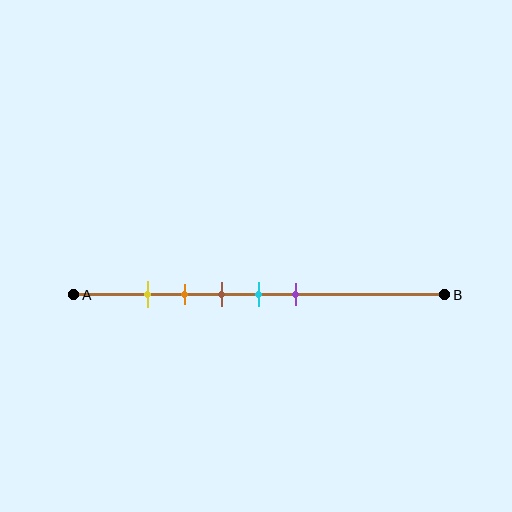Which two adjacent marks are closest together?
The yellow and orange marks are the closest adjacent pair.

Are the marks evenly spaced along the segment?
Yes, the marks are approximately evenly spaced.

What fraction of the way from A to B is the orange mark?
The orange mark is approximately 30% (0.3) of the way from A to B.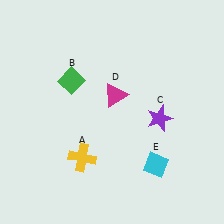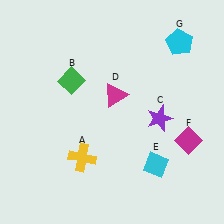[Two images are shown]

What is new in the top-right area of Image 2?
A cyan pentagon (G) was added in the top-right area of Image 2.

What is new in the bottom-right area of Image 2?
A magenta diamond (F) was added in the bottom-right area of Image 2.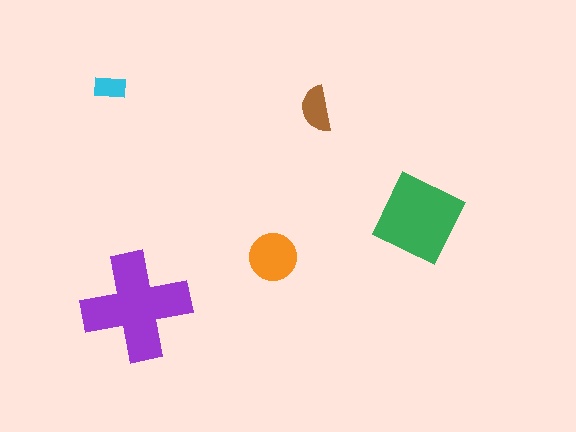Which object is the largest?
The purple cross.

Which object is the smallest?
The cyan rectangle.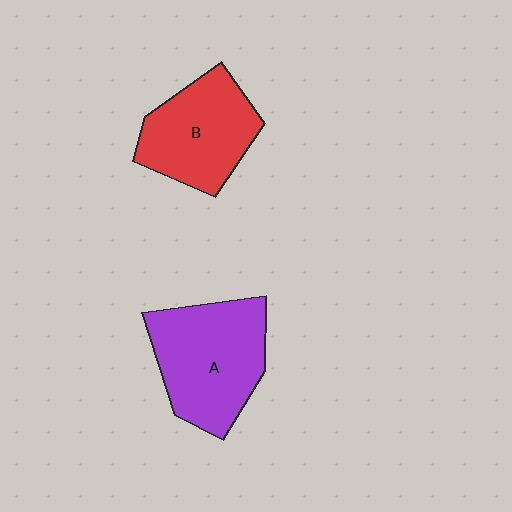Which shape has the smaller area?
Shape B (red).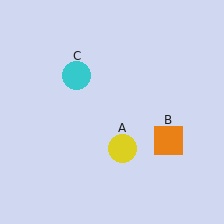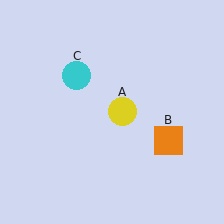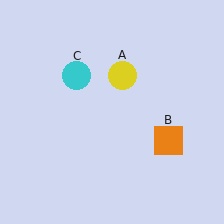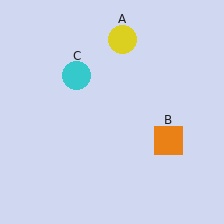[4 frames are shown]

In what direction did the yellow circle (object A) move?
The yellow circle (object A) moved up.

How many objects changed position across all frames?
1 object changed position: yellow circle (object A).